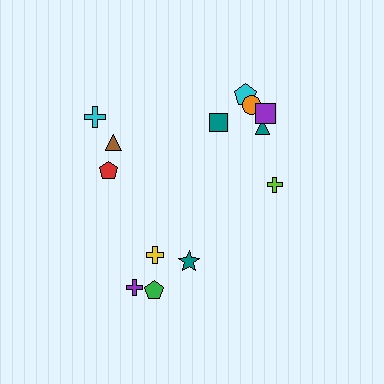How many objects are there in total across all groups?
There are 13 objects.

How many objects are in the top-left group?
There are 3 objects.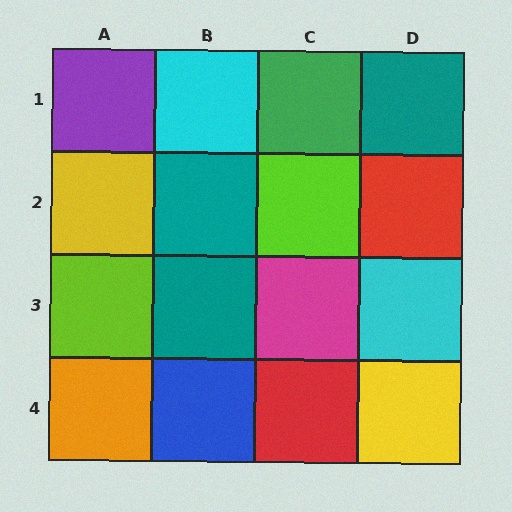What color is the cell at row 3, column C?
Magenta.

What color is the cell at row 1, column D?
Teal.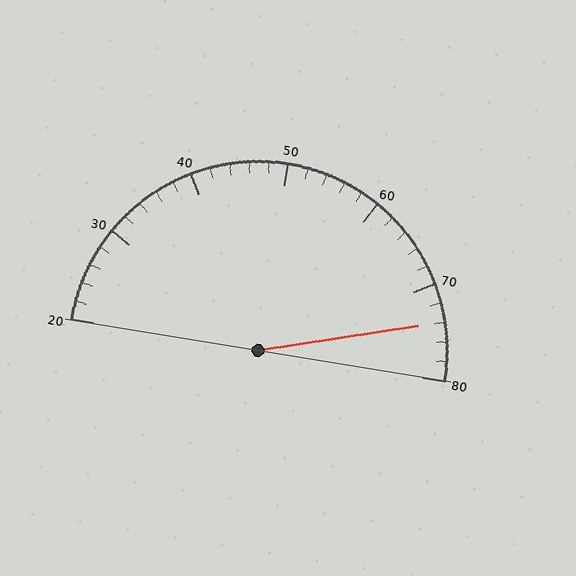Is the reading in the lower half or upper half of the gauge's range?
The reading is in the upper half of the range (20 to 80).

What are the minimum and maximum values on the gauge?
The gauge ranges from 20 to 80.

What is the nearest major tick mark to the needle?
The nearest major tick mark is 70.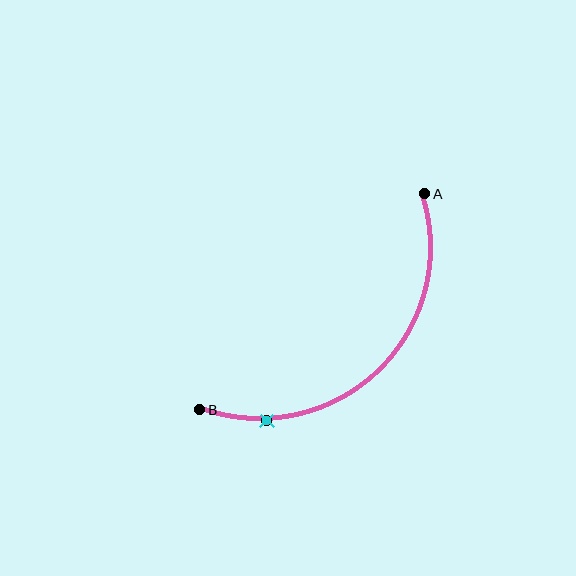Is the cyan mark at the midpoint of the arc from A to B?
No. The cyan mark lies on the arc but is closer to endpoint B. The arc midpoint would be at the point on the curve equidistant along the arc from both A and B.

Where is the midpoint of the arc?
The arc midpoint is the point on the curve farthest from the straight line joining A and B. It sits below and to the right of that line.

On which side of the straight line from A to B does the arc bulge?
The arc bulges below and to the right of the straight line connecting A and B.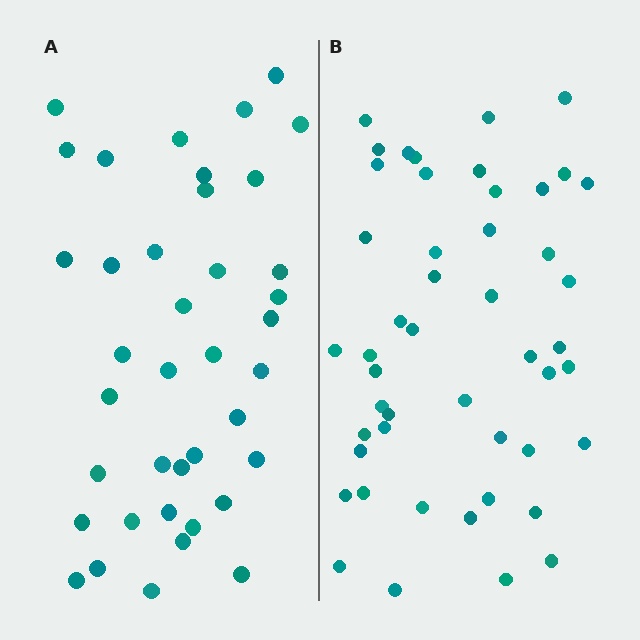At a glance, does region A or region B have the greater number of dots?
Region B (the right region) has more dots.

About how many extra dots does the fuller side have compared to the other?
Region B has roughly 8 or so more dots than region A.